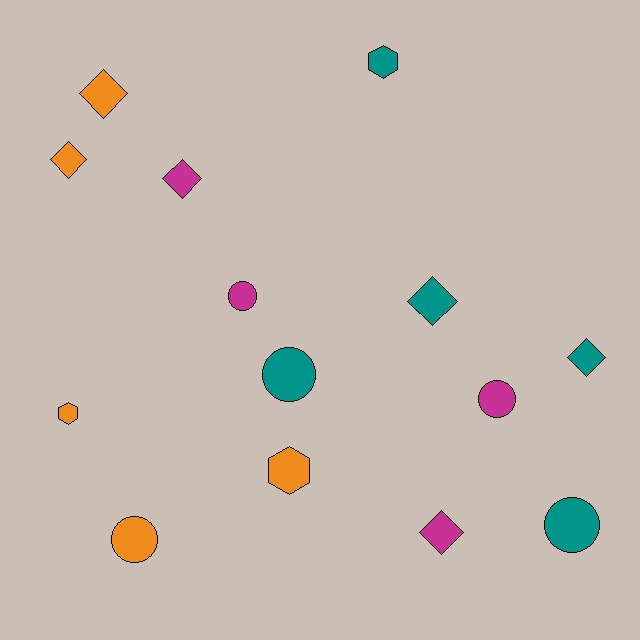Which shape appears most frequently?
Diamond, with 6 objects.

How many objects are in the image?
There are 14 objects.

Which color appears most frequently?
Teal, with 5 objects.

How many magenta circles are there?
There are 2 magenta circles.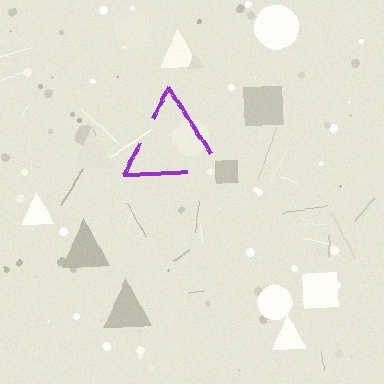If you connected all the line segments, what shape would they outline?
They would outline a triangle.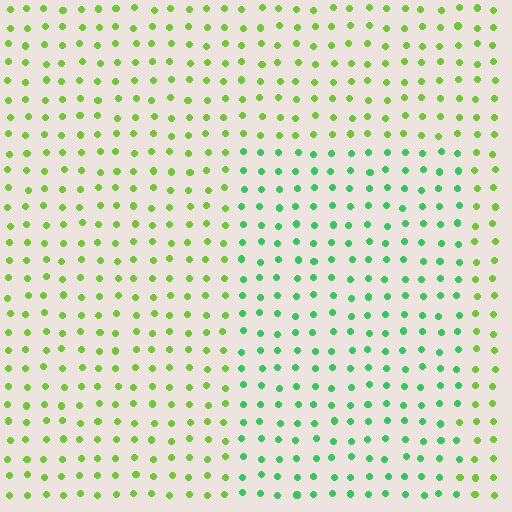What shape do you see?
I see a rectangle.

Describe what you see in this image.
The image is filled with small lime elements in a uniform arrangement. A rectangle-shaped region is visible where the elements are tinted to a slightly different hue, forming a subtle color boundary.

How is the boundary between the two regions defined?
The boundary is defined purely by a slight shift in hue (about 39 degrees). Spacing, size, and orientation are identical on both sides.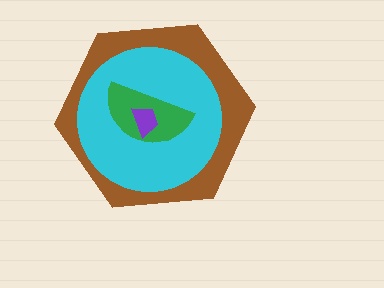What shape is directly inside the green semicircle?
The purple trapezoid.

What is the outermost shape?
The brown hexagon.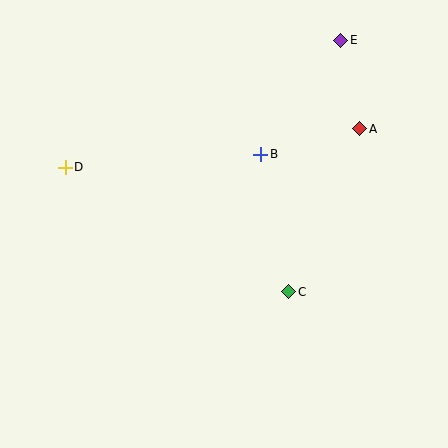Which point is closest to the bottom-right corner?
Point C is closest to the bottom-right corner.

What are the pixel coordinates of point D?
Point D is at (65, 167).